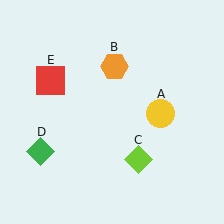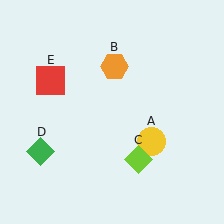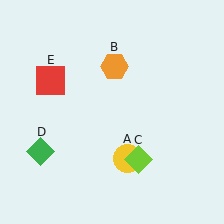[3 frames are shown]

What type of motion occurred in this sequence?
The yellow circle (object A) rotated clockwise around the center of the scene.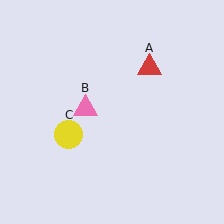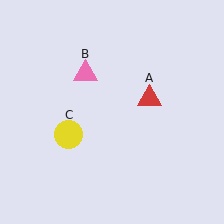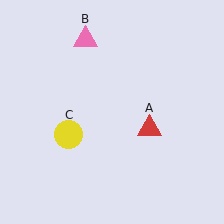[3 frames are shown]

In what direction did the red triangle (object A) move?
The red triangle (object A) moved down.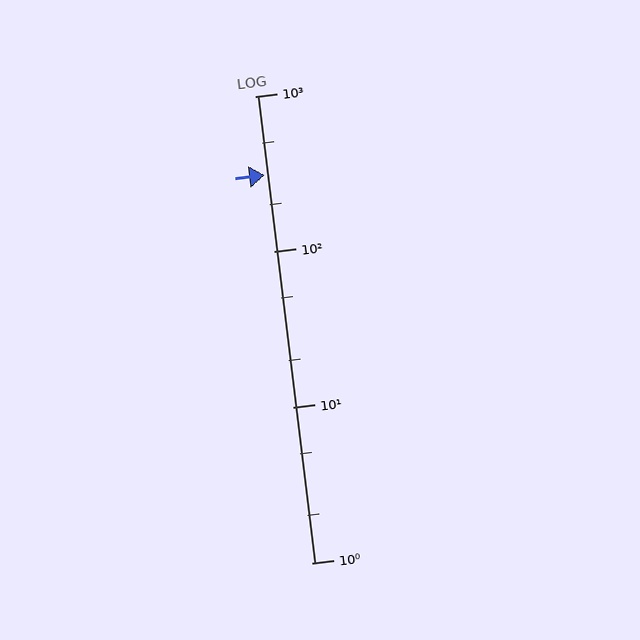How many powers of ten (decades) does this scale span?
The scale spans 3 decades, from 1 to 1000.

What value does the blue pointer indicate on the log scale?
The pointer indicates approximately 310.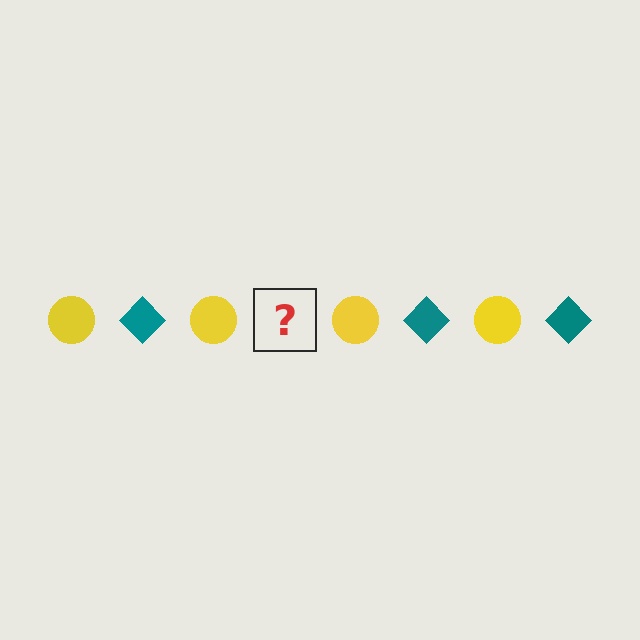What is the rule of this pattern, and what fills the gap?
The rule is that the pattern alternates between yellow circle and teal diamond. The gap should be filled with a teal diamond.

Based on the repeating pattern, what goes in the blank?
The blank should be a teal diamond.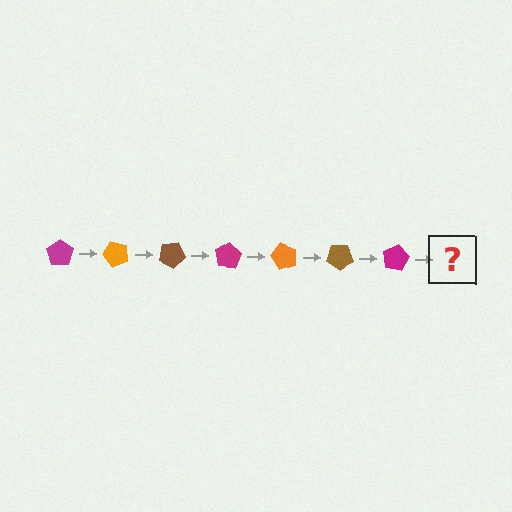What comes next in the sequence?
The next element should be an orange pentagon, rotated 350 degrees from the start.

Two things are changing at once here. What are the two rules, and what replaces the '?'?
The two rules are that it rotates 50 degrees each step and the color cycles through magenta, orange, and brown. The '?' should be an orange pentagon, rotated 350 degrees from the start.